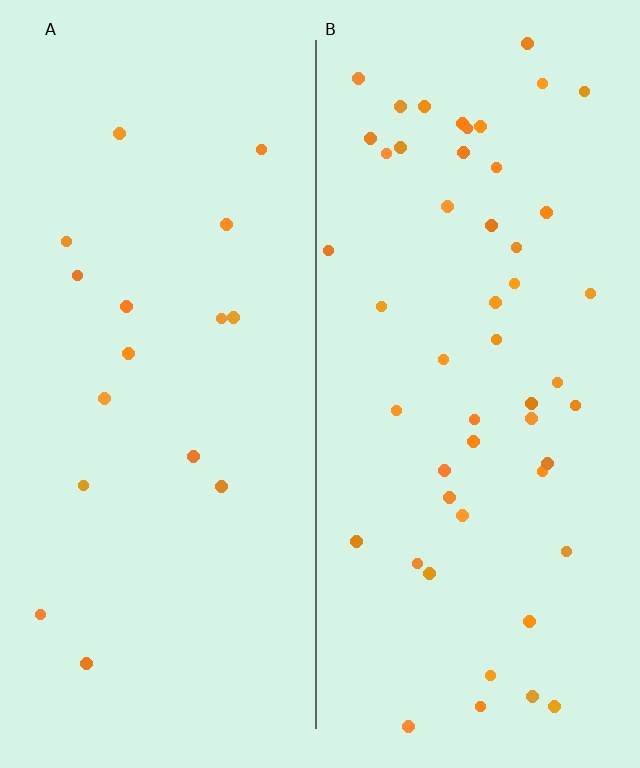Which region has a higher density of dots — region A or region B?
B (the right).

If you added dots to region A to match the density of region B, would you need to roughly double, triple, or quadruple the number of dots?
Approximately triple.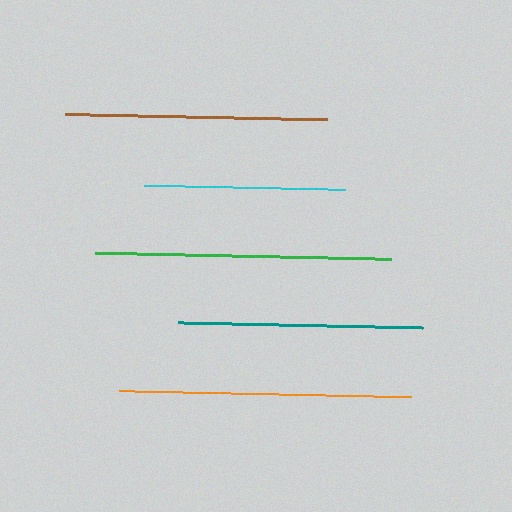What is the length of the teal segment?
The teal segment is approximately 245 pixels long.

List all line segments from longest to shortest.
From longest to shortest: green, orange, brown, teal, cyan.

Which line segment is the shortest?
The cyan line is the shortest at approximately 201 pixels.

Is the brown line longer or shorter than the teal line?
The brown line is longer than the teal line.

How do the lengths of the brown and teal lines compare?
The brown and teal lines are approximately the same length.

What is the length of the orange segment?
The orange segment is approximately 292 pixels long.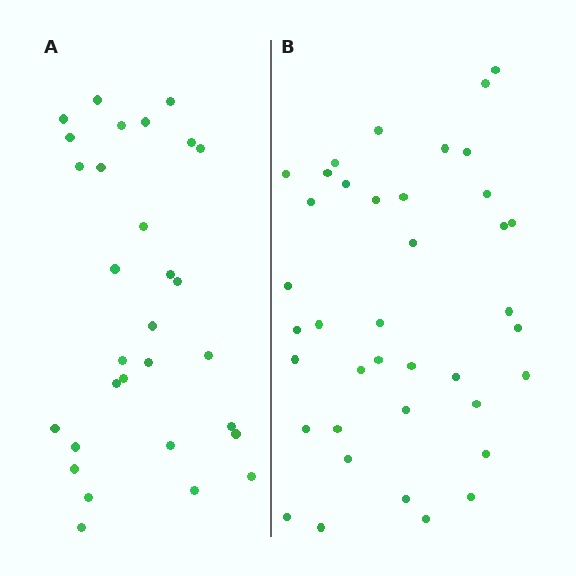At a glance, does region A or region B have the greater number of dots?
Region B (the right region) has more dots.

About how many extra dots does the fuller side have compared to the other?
Region B has roughly 8 or so more dots than region A.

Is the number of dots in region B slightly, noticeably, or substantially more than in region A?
Region B has noticeably more, but not dramatically so. The ratio is roughly 1.3 to 1.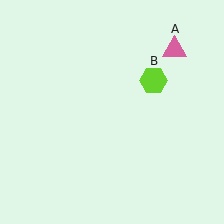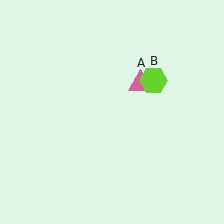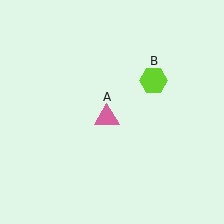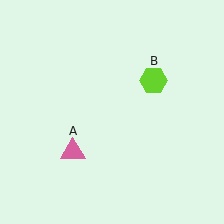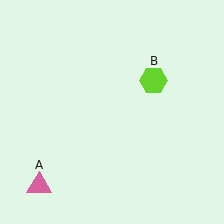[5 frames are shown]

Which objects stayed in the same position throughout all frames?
Lime hexagon (object B) remained stationary.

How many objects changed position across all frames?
1 object changed position: pink triangle (object A).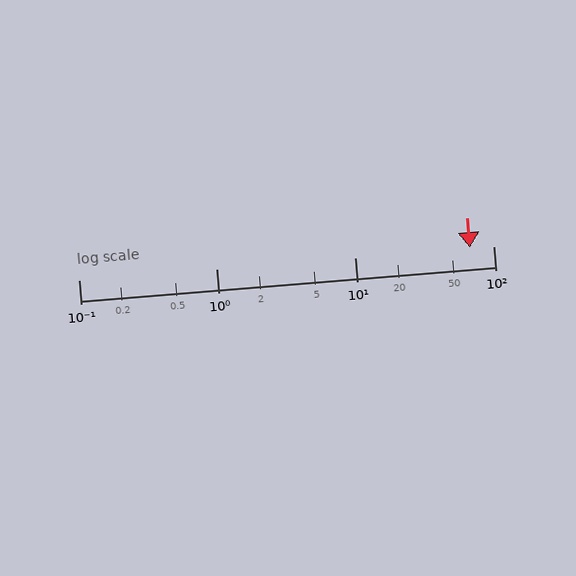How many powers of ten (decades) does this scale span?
The scale spans 3 decades, from 0.1 to 100.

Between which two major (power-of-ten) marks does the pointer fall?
The pointer is between 10 and 100.